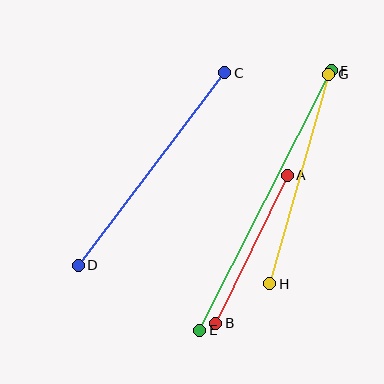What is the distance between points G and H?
The distance is approximately 218 pixels.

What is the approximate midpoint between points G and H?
The midpoint is at approximately (299, 179) pixels.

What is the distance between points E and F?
The distance is approximately 291 pixels.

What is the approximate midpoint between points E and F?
The midpoint is at approximately (266, 201) pixels.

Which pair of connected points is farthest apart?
Points E and F are farthest apart.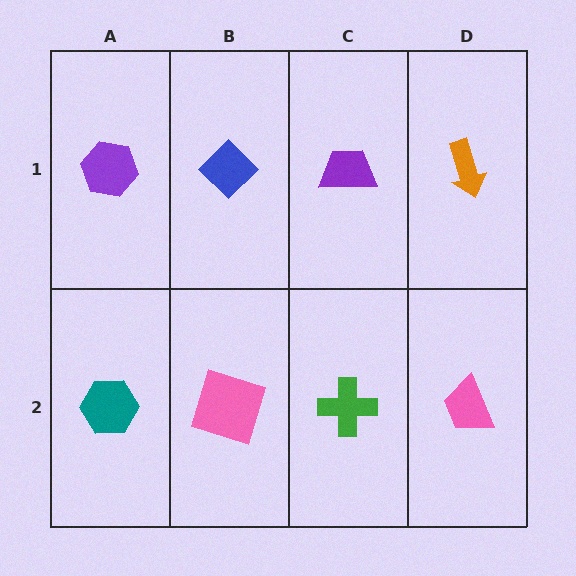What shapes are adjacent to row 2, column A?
A purple hexagon (row 1, column A), a pink square (row 2, column B).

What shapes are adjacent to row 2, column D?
An orange arrow (row 1, column D), a green cross (row 2, column C).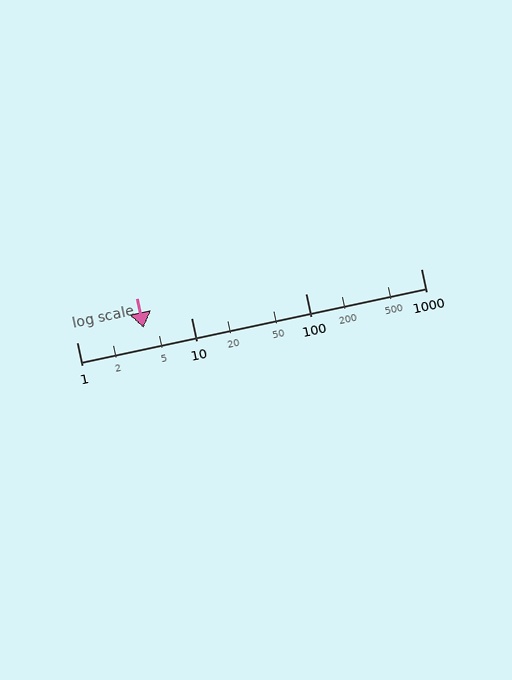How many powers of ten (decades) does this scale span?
The scale spans 3 decades, from 1 to 1000.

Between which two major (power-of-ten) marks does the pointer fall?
The pointer is between 1 and 10.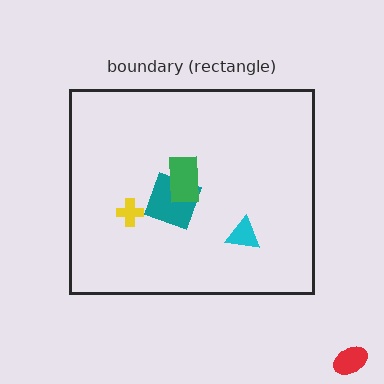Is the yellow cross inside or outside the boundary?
Inside.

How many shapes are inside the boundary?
4 inside, 1 outside.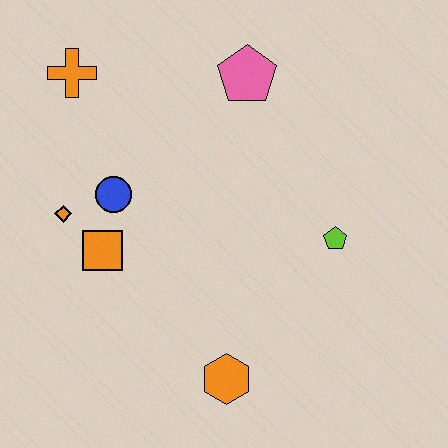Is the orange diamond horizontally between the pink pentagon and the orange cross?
No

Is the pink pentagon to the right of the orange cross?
Yes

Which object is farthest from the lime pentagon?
The orange cross is farthest from the lime pentagon.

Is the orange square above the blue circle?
No